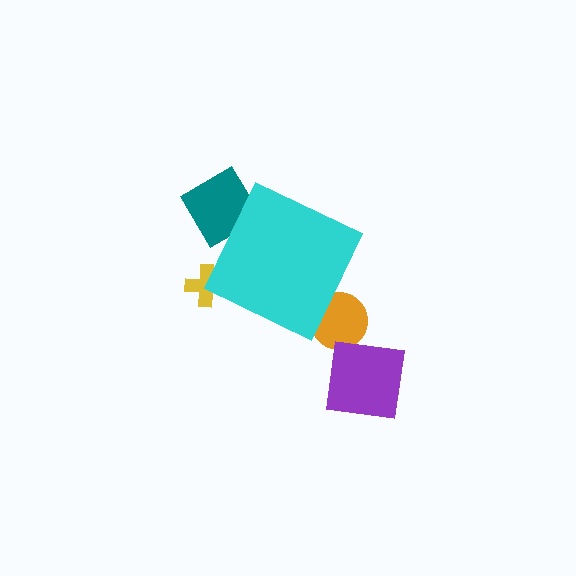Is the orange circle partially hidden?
Yes, the orange circle is partially hidden behind the cyan diamond.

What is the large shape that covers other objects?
A cyan diamond.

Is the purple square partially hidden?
No, the purple square is fully visible.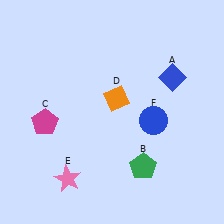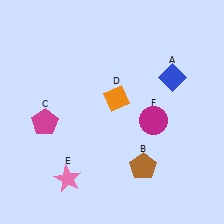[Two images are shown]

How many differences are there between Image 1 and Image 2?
There are 2 differences between the two images.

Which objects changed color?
B changed from green to brown. F changed from blue to magenta.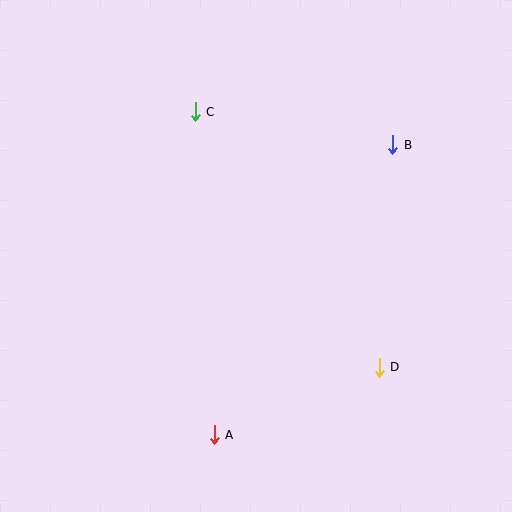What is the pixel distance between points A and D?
The distance between A and D is 179 pixels.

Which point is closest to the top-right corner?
Point B is closest to the top-right corner.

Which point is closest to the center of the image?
Point C at (195, 112) is closest to the center.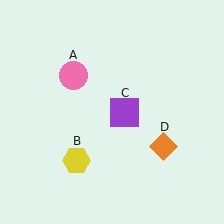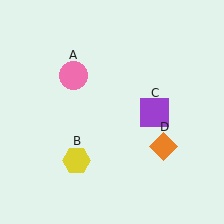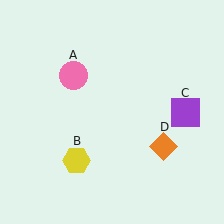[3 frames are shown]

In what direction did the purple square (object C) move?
The purple square (object C) moved right.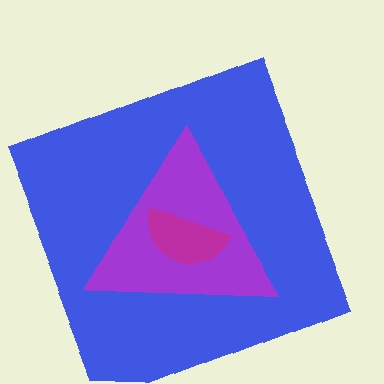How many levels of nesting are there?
3.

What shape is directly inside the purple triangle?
The magenta semicircle.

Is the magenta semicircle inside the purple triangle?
Yes.